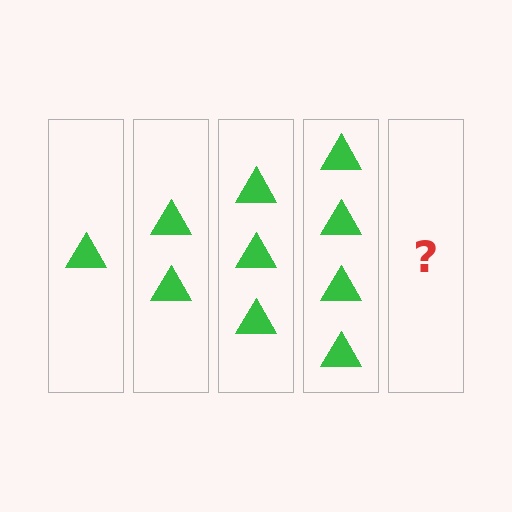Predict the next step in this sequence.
The next step is 5 triangles.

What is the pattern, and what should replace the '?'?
The pattern is that each step adds one more triangle. The '?' should be 5 triangles.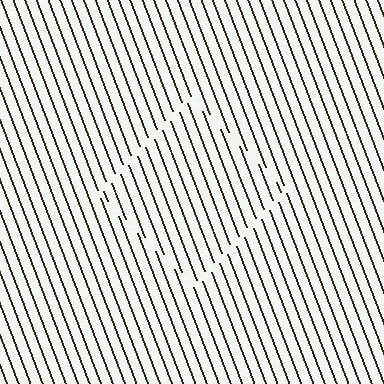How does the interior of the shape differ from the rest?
The interior of the shape contains the same grating, shifted by half a period — the contour is defined by the phase discontinuity where line-ends from the inner and outer gratings abut.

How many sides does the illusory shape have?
4 sides — the line-ends trace a square.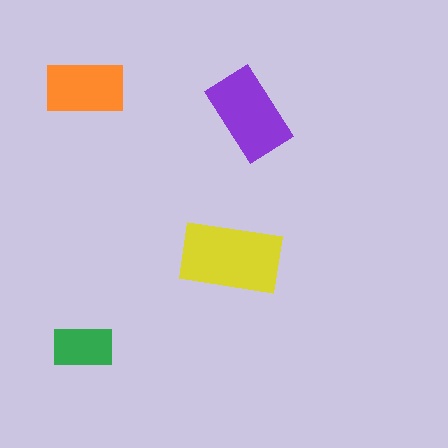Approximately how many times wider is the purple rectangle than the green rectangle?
About 1.5 times wider.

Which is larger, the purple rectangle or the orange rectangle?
The purple one.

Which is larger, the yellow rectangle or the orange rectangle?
The yellow one.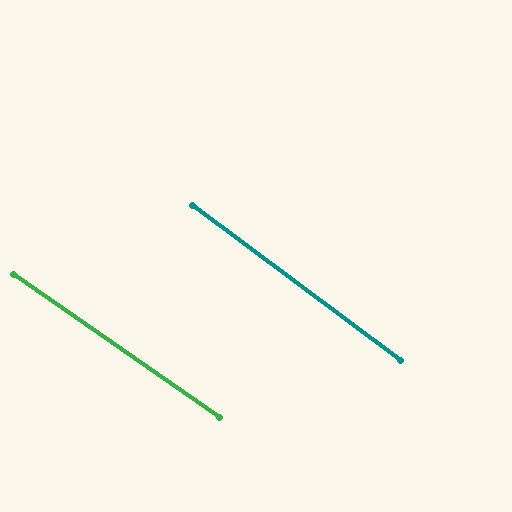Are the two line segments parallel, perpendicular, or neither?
Parallel — their directions differ by only 1.9°.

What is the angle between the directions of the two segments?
Approximately 2 degrees.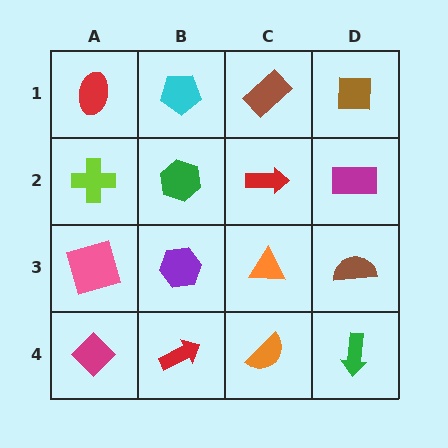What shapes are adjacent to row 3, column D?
A magenta rectangle (row 2, column D), a green arrow (row 4, column D), an orange triangle (row 3, column C).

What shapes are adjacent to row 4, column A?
A pink square (row 3, column A), a red arrow (row 4, column B).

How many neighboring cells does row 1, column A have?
2.